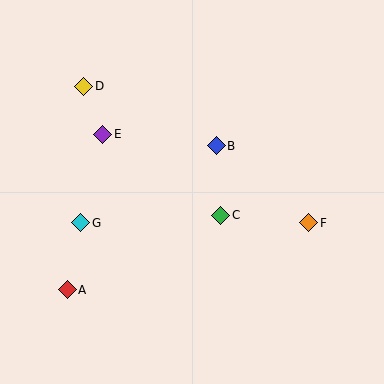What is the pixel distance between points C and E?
The distance between C and E is 143 pixels.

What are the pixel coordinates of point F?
Point F is at (309, 223).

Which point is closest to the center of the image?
Point C at (221, 215) is closest to the center.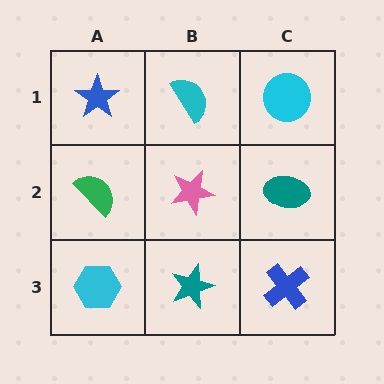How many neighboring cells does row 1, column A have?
2.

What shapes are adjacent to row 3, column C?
A teal ellipse (row 2, column C), a teal star (row 3, column B).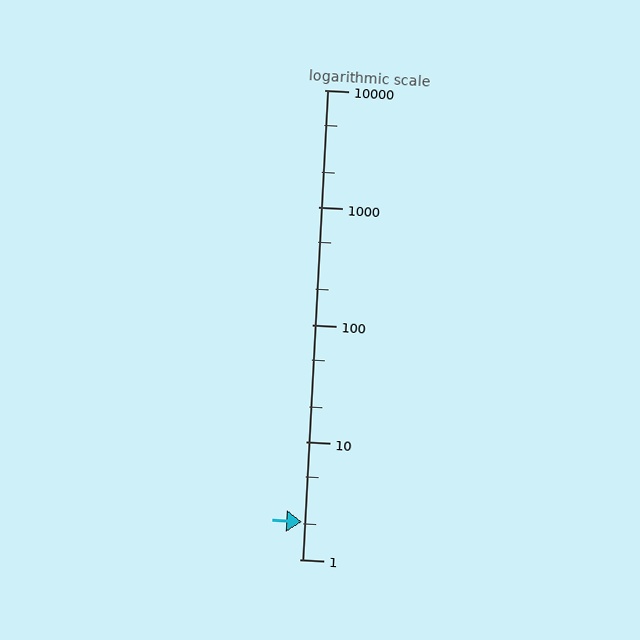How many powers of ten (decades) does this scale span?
The scale spans 4 decades, from 1 to 10000.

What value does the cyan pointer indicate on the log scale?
The pointer indicates approximately 2.1.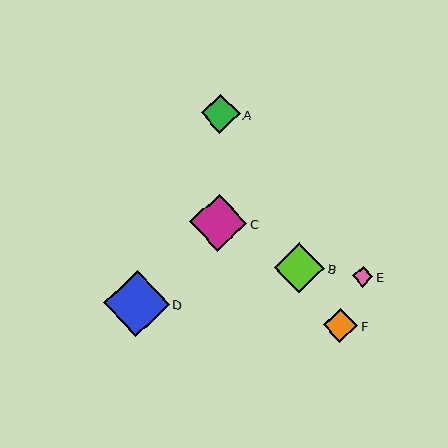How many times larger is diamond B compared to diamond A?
Diamond B is approximately 1.3 times the size of diamond A.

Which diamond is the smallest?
Diamond E is the smallest with a size of approximately 21 pixels.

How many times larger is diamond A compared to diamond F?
Diamond A is approximately 1.1 times the size of diamond F.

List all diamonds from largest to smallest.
From largest to smallest: D, C, B, A, F, E.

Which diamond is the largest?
Diamond D is the largest with a size of approximately 66 pixels.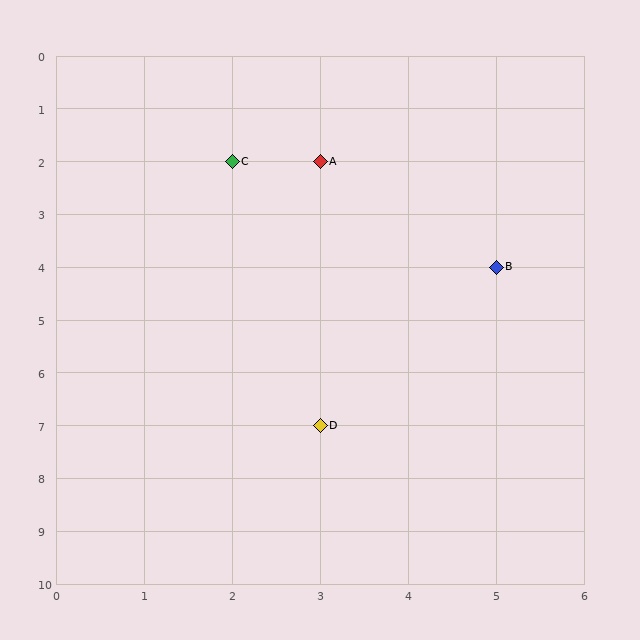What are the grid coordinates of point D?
Point D is at grid coordinates (3, 7).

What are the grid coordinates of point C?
Point C is at grid coordinates (2, 2).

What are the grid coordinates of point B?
Point B is at grid coordinates (5, 4).